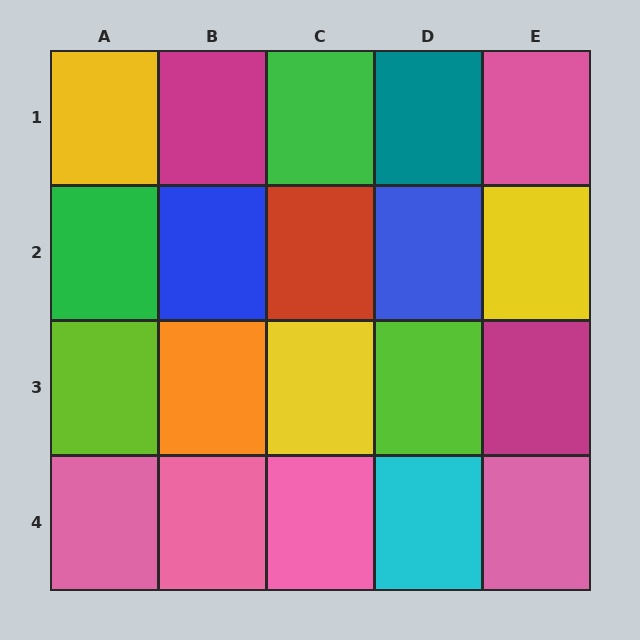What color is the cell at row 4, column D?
Cyan.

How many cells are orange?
1 cell is orange.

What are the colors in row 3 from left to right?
Lime, orange, yellow, lime, magenta.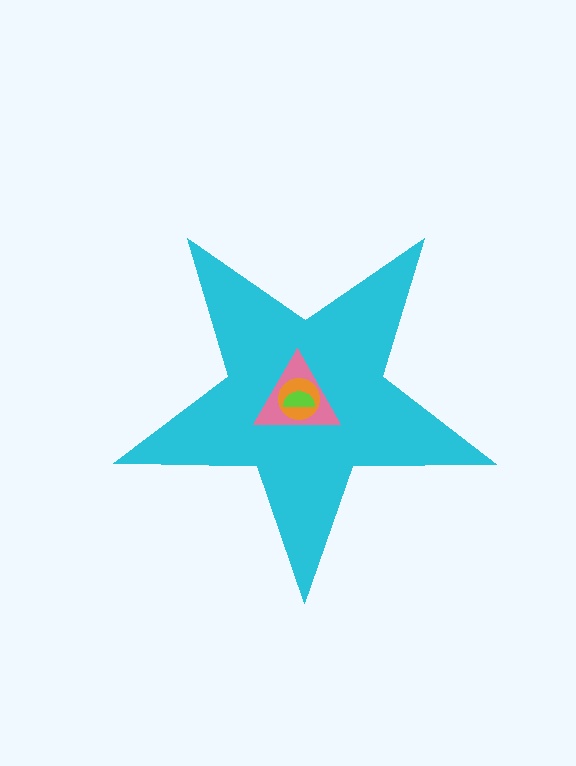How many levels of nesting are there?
4.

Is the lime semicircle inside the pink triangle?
Yes.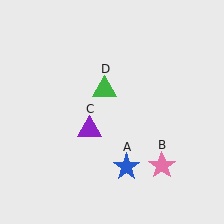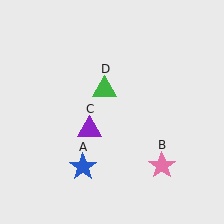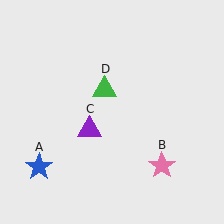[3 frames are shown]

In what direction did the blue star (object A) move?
The blue star (object A) moved left.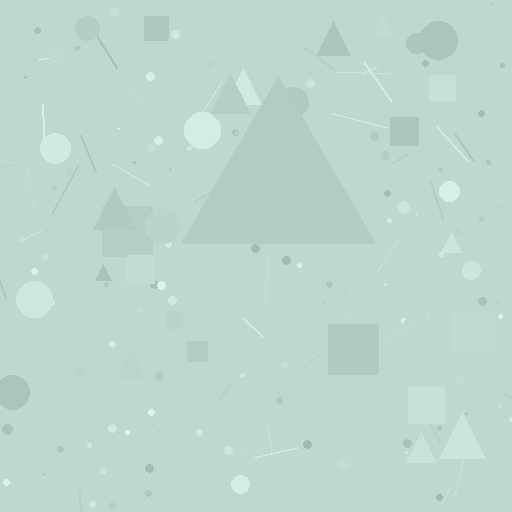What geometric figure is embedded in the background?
A triangle is embedded in the background.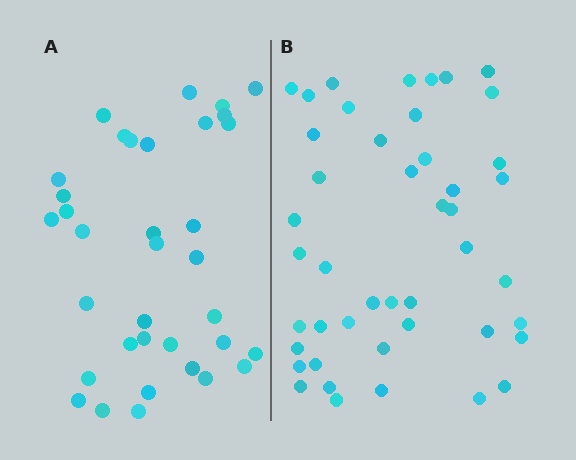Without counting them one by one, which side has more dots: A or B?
Region B (the right region) has more dots.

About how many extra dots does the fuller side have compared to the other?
Region B has roughly 10 or so more dots than region A.